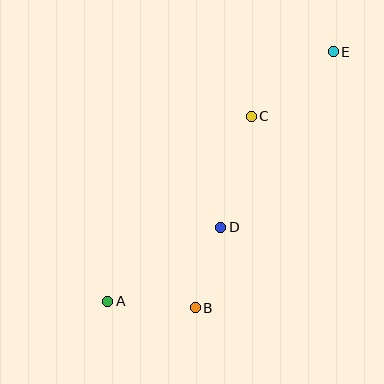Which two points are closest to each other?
Points B and D are closest to each other.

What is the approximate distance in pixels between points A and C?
The distance between A and C is approximately 234 pixels.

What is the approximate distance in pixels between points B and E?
The distance between B and E is approximately 291 pixels.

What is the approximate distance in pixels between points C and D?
The distance between C and D is approximately 115 pixels.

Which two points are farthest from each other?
Points A and E are farthest from each other.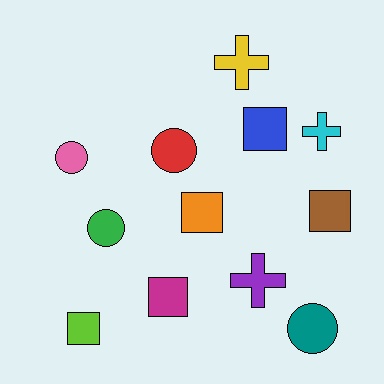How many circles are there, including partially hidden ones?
There are 4 circles.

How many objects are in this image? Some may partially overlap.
There are 12 objects.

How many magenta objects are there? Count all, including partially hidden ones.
There is 1 magenta object.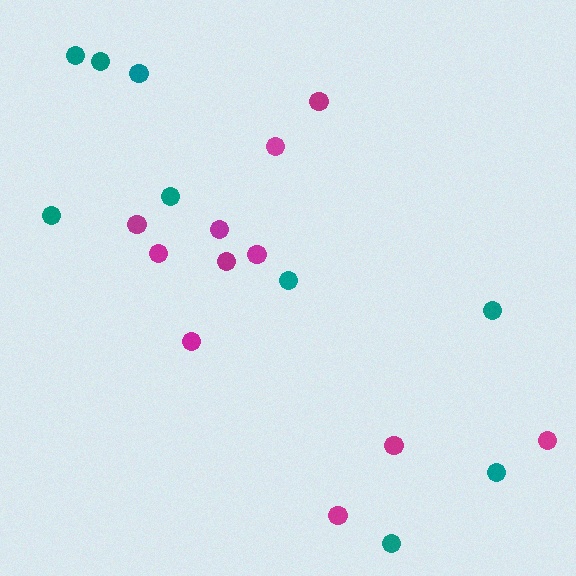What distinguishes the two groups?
There are 2 groups: one group of magenta circles (11) and one group of teal circles (9).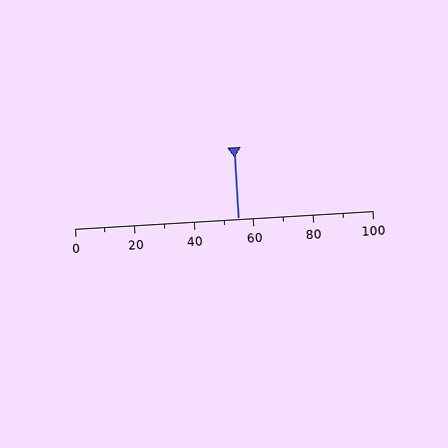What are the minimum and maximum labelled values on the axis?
The axis runs from 0 to 100.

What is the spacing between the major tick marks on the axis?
The major ticks are spaced 20 apart.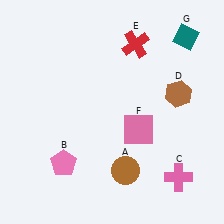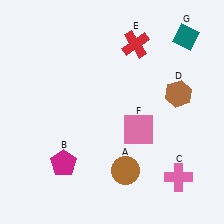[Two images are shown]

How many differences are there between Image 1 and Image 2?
There is 1 difference between the two images.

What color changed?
The pentagon (B) changed from pink in Image 1 to magenta in Image 2.